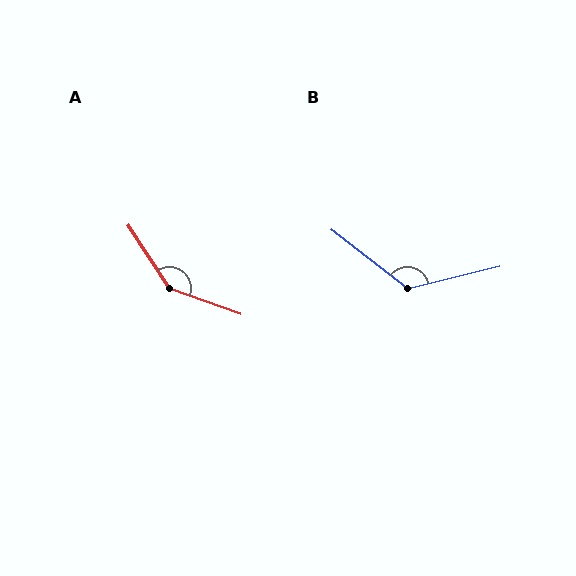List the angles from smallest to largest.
B (128°), A (143°).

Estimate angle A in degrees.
Approximately 143 degrees.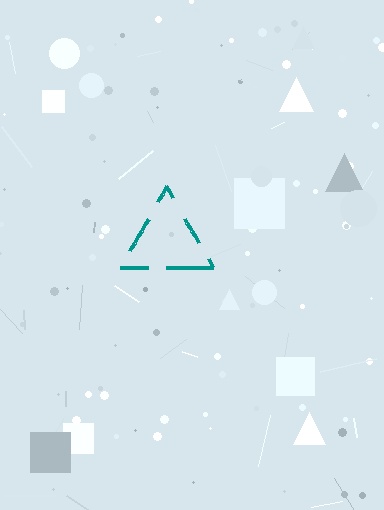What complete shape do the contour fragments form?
The contour fragments form a triangle.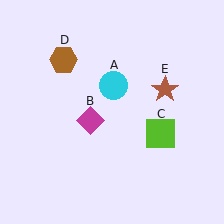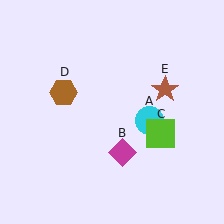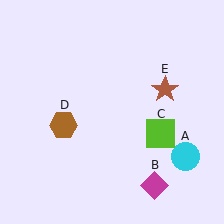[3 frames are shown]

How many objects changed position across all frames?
3 objects changed position: cyan circle (object A), magenta diamond (object B), brown hexagon (object D).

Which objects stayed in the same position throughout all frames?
Lime square (object C) and brown star (object E) remained stationary.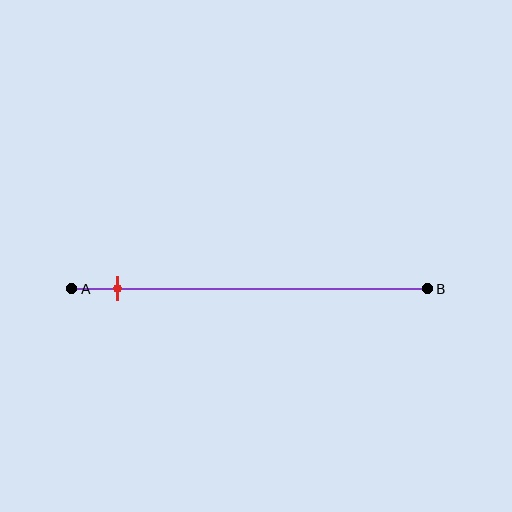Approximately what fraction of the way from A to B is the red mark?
The red mark is approximately 15% of the way from A to B.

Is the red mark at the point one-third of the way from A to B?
No, the mark is at about 15% from A, not at the 33% one-third point.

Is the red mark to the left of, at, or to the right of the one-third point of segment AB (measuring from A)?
The red mark is to the left of the one-third point of segment AB.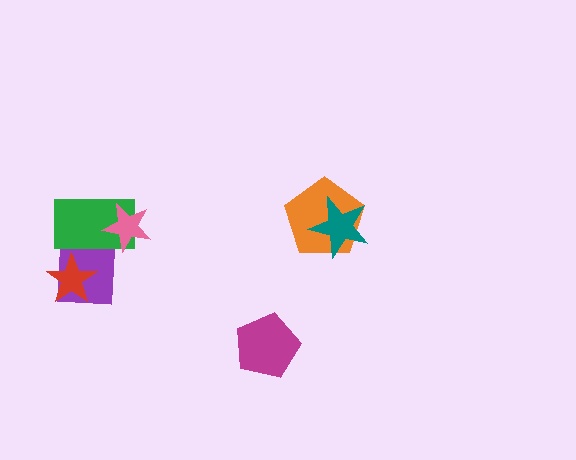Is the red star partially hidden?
Yes, it is partially covered by another shape.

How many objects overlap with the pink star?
2 objects overlap with the pink star.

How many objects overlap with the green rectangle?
3 objects overlap with the green rectangle.